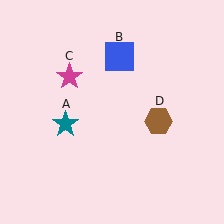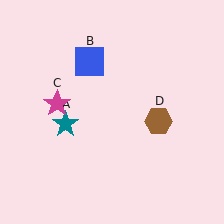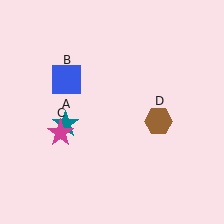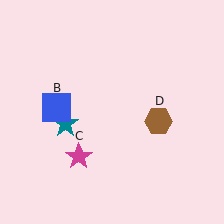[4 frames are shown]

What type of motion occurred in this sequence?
The blue square (object B), magenta star (object C) rotated counterclockwise around the center of the scene.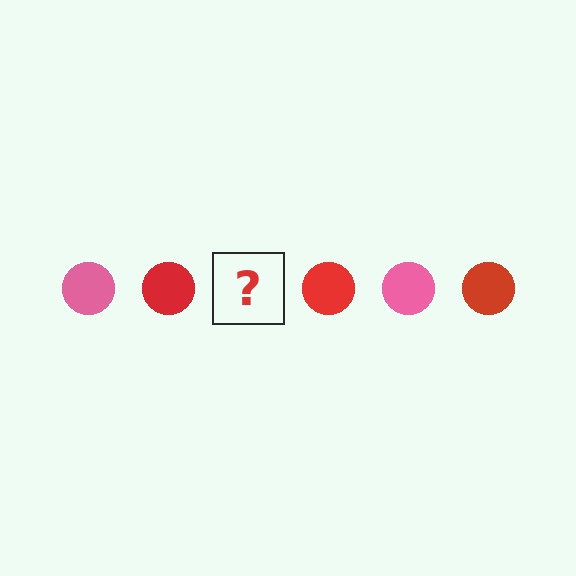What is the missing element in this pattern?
The missing element is a pink circle.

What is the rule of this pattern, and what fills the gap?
The rule is that the pattern cycles through pink, red circles. The gap should be filled with a pink circle.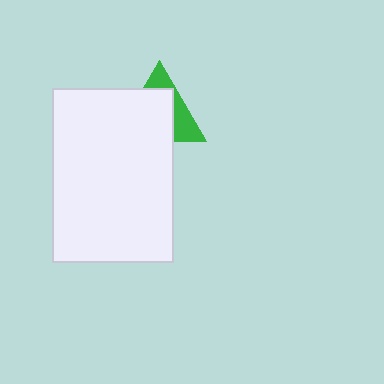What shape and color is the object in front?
The object in front is a white rectangle.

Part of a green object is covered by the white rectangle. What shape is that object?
It is a triangle.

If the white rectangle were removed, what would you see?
You would see the complete green triangle.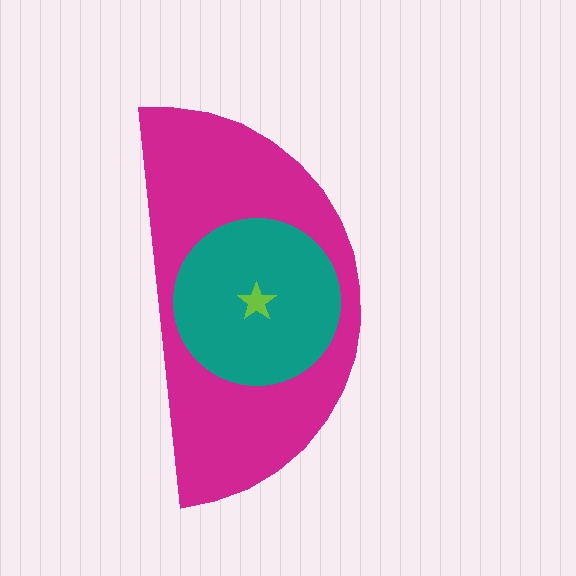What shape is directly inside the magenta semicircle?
The teal circle.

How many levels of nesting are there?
3.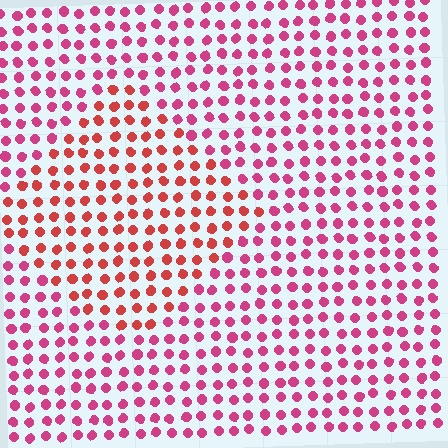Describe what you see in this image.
The image is filled with small magenta elements in a uniform arrangement. A diamond-shaped region is visible where the elements are tinted to a slightly different hue, forming a subtle color boundary.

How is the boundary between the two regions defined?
The boundary is defined purely by a slight shift in hue (about 29 degrees). Spacing, size, and orientation are identical on both sides.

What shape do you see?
I see a diamond.